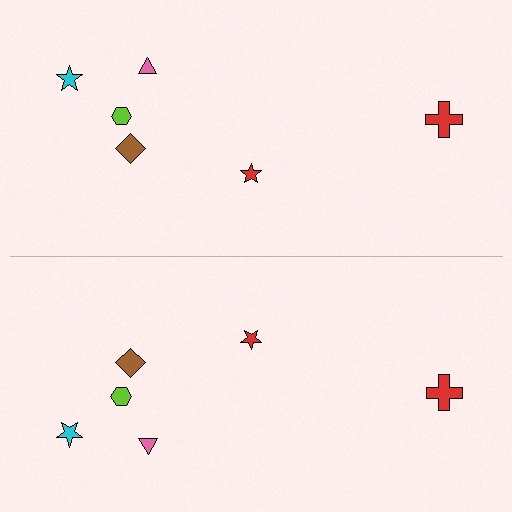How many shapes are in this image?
There are 12 shapes in this image.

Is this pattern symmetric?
Yes, this pattern has bilateral (reflection) symmetry.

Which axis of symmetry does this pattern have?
The pattern has a horizontal axis of symmetry running through the center of the image.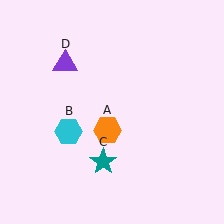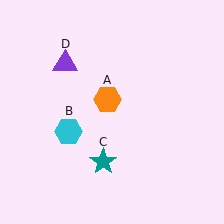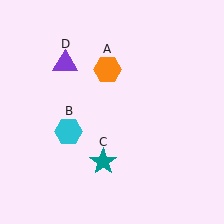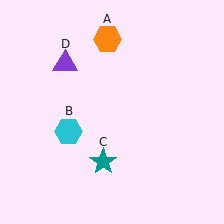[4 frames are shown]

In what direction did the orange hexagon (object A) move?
The orange hexagon (object A) moved up.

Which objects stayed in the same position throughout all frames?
Cyan hexagon (object B) and teal star (object C) and purple triangle (object D) remained stationary.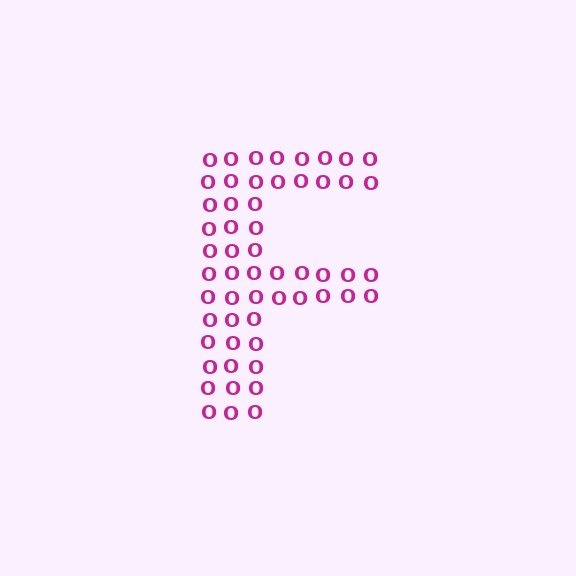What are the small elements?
The small elements are letter O's.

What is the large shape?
The large shape is the letter F.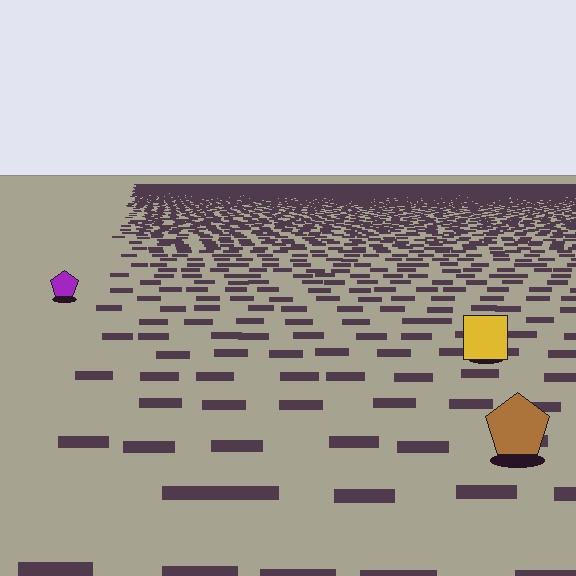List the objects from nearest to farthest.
From nearest to farthest: the brown pentagon, the yellow square, the purple pentagon.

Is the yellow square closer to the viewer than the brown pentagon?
No. The brown pentagon is closer — you can tell from the texture gradient: the ground texture is coarser near it.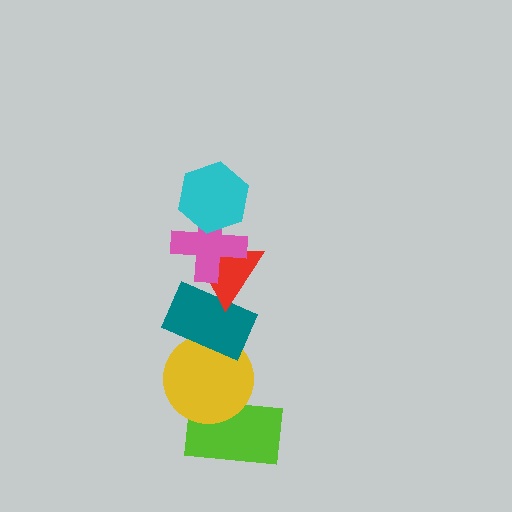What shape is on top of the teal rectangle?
The red triangle is on top of the teal rectangle.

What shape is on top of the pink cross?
The cyan hexagon is on top of the pink cross.